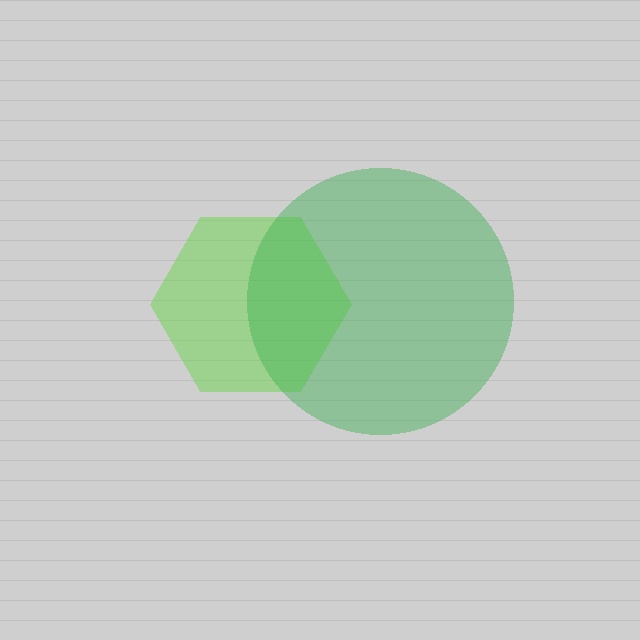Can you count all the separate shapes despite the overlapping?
Yes, there are 2 separate shapes.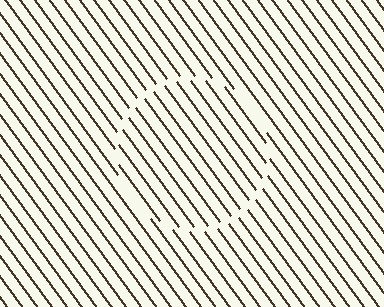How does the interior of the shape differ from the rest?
The interior of the shape contains the same grating, shifted by half a period — the contour is defined by the phase discontinuity where line-ends from the inner and outer gratings abut.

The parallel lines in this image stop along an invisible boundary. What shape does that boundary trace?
An illusory circle. The interior of the shape contains the same grating, shifted by half a period — the contour is defined by the phase discontinuity where line-ends from the inner and outer gratings abut.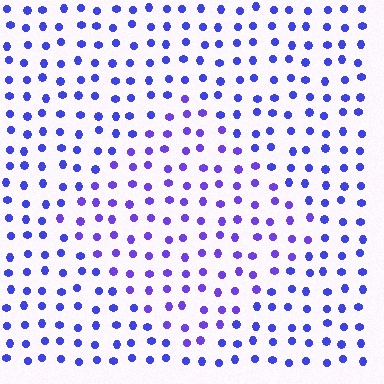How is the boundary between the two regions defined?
The boundary is defined purely by a slight shift in hue (about 21 degrees). Spacing, size, and orientation are identical on both sides.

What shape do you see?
I see a diamond.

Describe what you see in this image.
The image is filled with small blue elements in a uniform arrangement. A diamond-shaped region is visible where the elements are tinted to a slightly different hue, forming a subtle color boundary.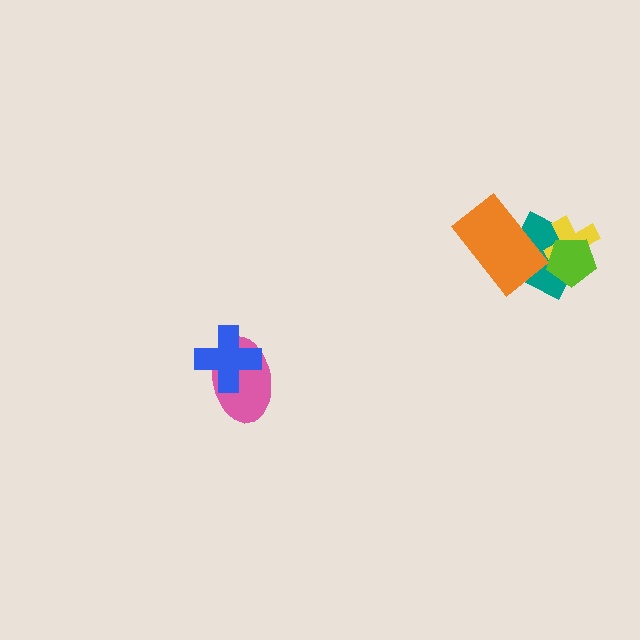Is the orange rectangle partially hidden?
No, no other shape covers it.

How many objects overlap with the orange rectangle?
1 object overlaps with the orange rectangle.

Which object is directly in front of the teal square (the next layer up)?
The yellow cross is directly in front of the teal square.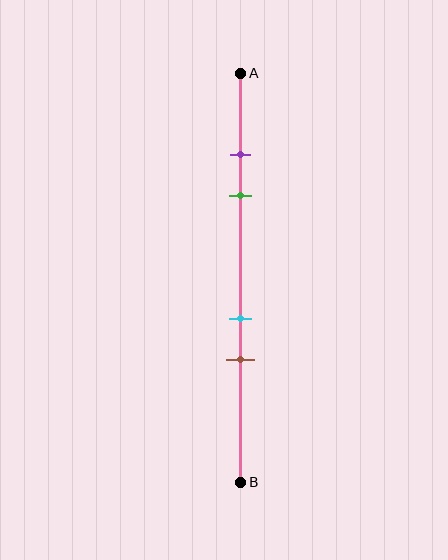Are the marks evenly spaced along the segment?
No, the marks are not evenly spaced.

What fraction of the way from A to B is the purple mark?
The purple mark is approximately 20% (0.2) of the way from A to B.